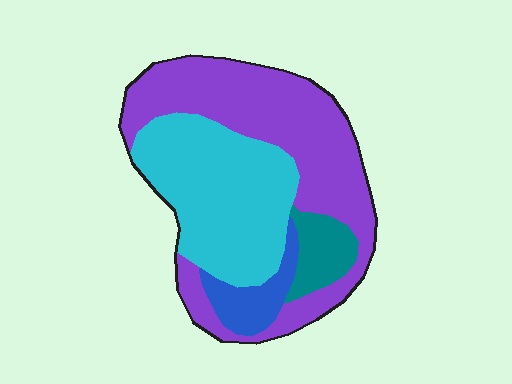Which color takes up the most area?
Purple, at roughly 45%.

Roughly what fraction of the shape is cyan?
Cyan covers 37% of the shape.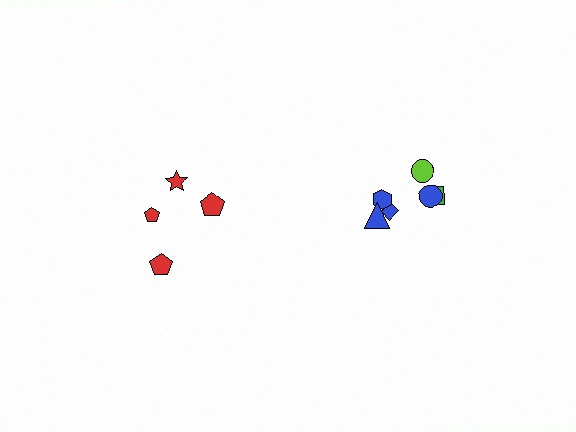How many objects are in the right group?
There are 6 objects.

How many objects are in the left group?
There are 4 objects.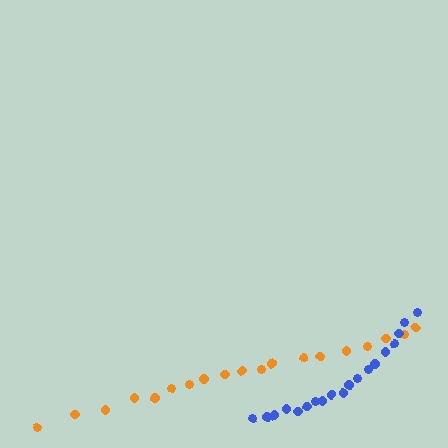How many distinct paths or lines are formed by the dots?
There are 2 distinct paths.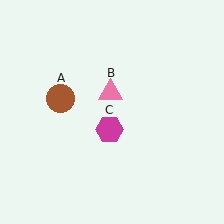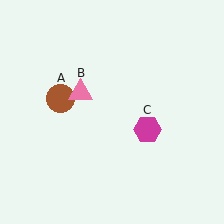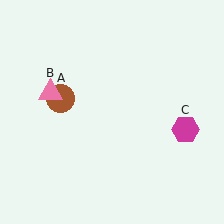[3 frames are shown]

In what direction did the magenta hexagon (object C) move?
The magenta hexagon (object C) moved right.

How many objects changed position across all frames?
2 objects changed position: pink triangle (object B), magenta hexagon (object C).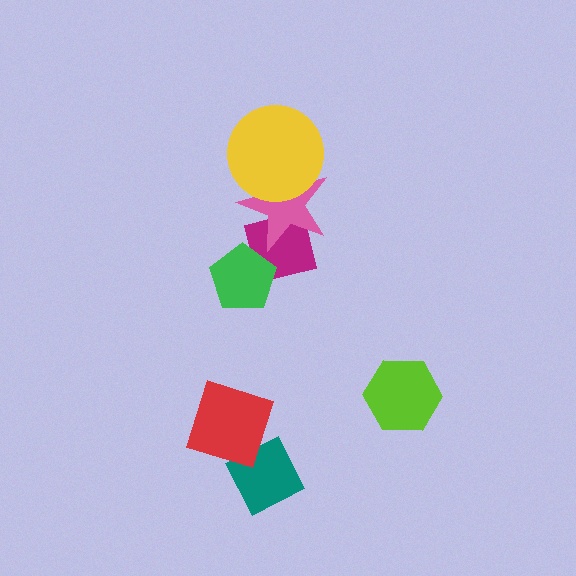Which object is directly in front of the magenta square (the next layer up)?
The pink star is directly in front of the magenta square.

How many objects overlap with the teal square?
0 objects overlap with the teal square.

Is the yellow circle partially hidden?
No, no other shape covers it.